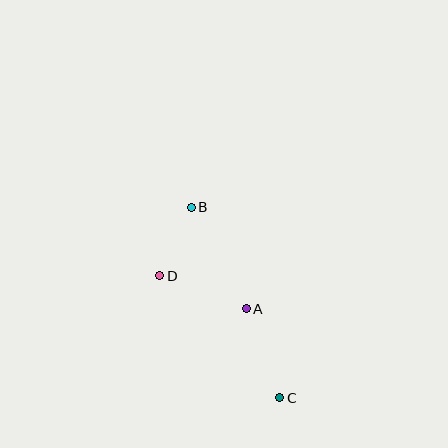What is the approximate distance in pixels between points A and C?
The distance between A and C is approximately 95 pixels.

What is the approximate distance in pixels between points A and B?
The distance between A and B is approximately 115 pixels.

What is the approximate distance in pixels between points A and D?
The distance between A and D is approximately 93 pixels.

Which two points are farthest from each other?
Points B and C are farthest from each other.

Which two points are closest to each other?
Points B and D are closest to each other.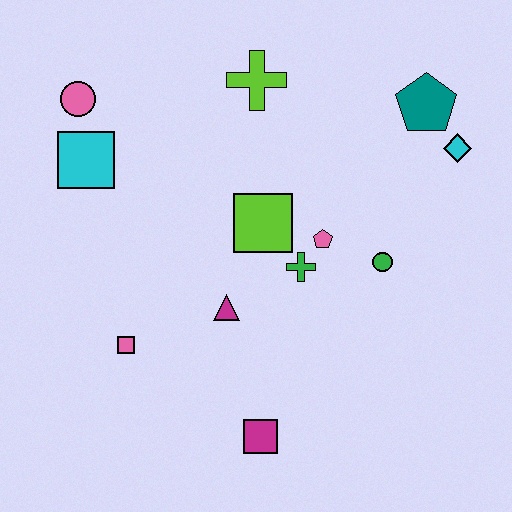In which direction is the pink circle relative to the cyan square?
The pink circle is above the cyan square.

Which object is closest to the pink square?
The magenta triangle is closest to the pink square.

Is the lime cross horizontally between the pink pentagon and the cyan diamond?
No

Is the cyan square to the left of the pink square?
Yes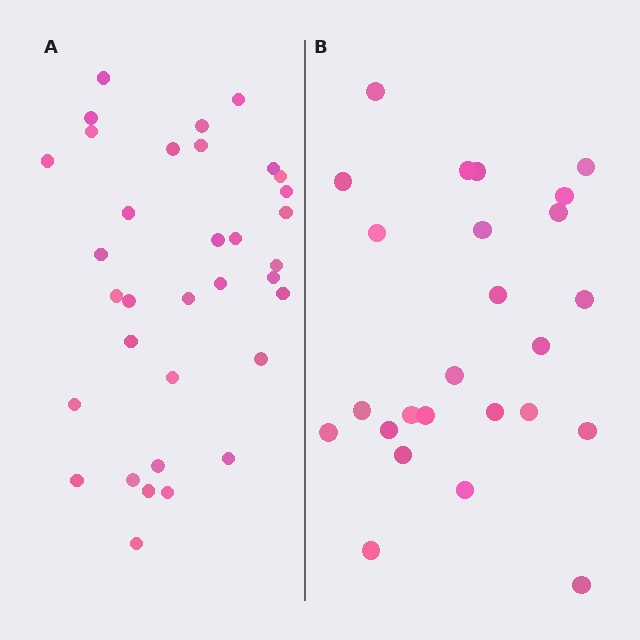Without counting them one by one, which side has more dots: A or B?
Region A (the left region) has more dots.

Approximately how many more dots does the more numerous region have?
Region A has roughly 8 or so more dots than region B.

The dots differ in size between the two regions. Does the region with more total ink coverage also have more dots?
No. Region B has more total ink coverage because its dots are larger, but region A actually contains more individual dots. Total area can be misleading — the number of items is what matters here.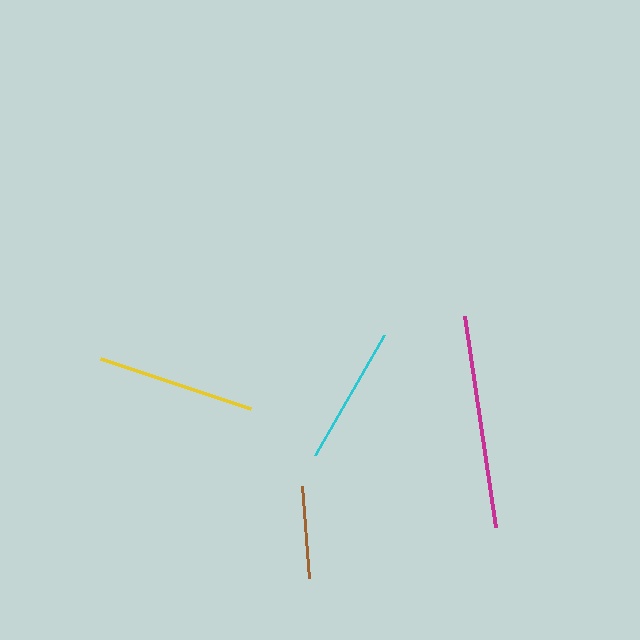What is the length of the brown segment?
The brown segment is approximately 93 pixels long.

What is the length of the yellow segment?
The yellow segment is approximately 158 pixels long.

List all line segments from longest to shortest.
From longest to shortest: magenta, yellow, cyan, brown.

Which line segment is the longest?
The magenta line is the longest at approximately 213 pixels.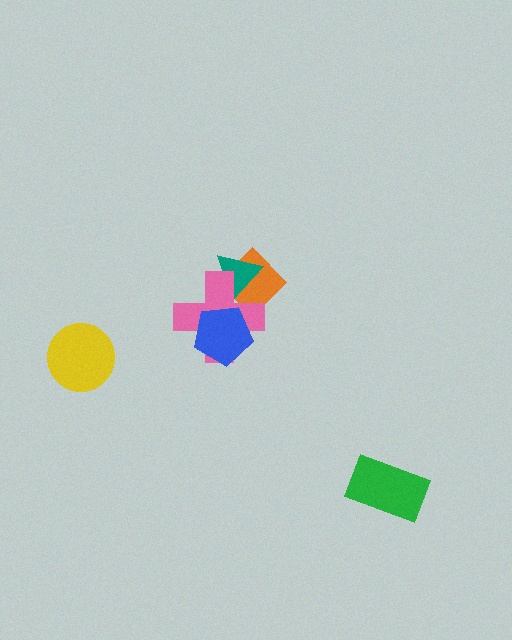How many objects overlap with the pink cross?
3 objects overlap with the pink cross.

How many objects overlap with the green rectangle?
0 objects overlap with the green rectangle.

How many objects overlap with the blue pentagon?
1 object overlaps with the blue pentagon.